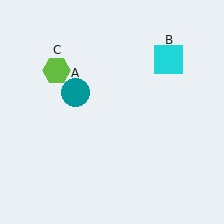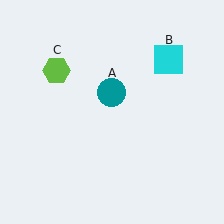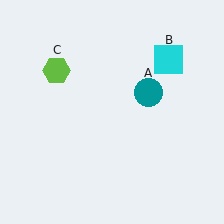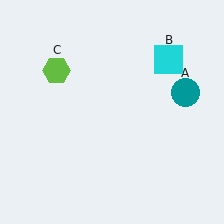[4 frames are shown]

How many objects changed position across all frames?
1 object changed position: teal circle (object A).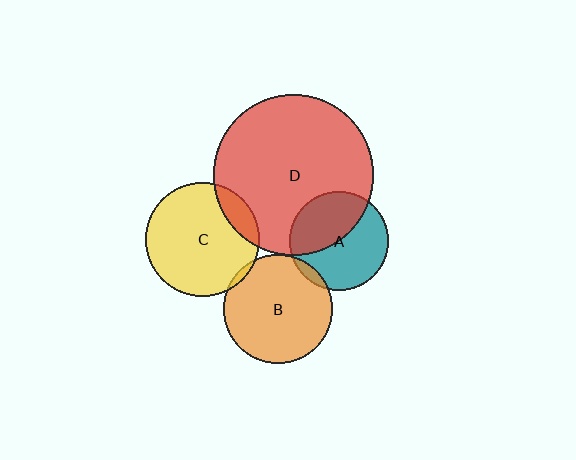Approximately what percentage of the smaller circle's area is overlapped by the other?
Approximately 5%.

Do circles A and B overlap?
Yes.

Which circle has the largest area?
Circle D (red).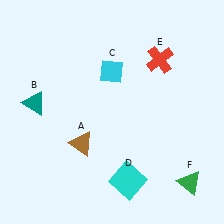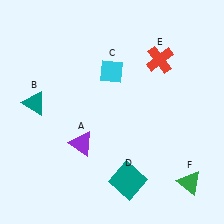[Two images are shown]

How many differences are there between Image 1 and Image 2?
There are 2 differences between the two images.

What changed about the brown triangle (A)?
In Image 1, A is brown. In Image 2, it changed to purple.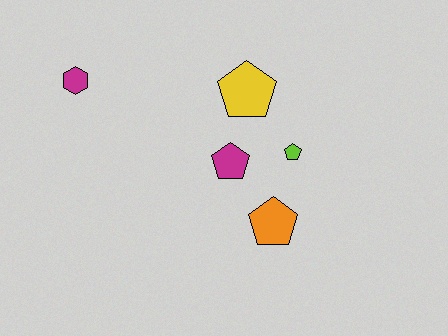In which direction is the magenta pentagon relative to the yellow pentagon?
The magenta pentagon is below the yellow pentagon.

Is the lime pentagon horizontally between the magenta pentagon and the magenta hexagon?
No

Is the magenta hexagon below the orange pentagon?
No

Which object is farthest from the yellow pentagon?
The magenta hexagon is farthest from the yellow pentagon.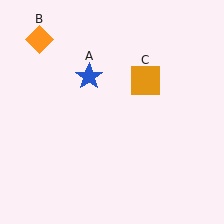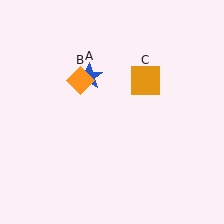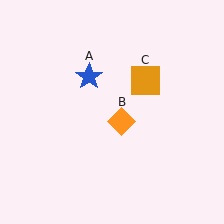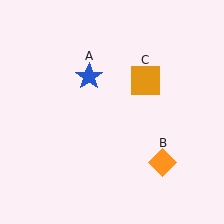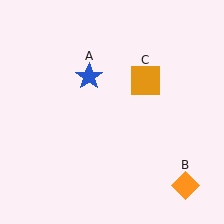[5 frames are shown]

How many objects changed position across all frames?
1 object changed position: orange diamond (object B).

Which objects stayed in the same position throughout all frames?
Blue star (object A) and orange square (object C) remained stationary.